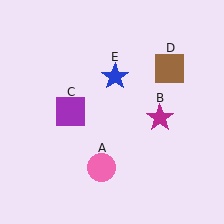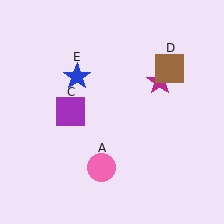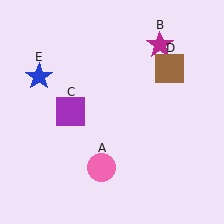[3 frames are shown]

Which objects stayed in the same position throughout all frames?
Pink circle (object A) and purple square (object C) and brown square (object D) remained stationary.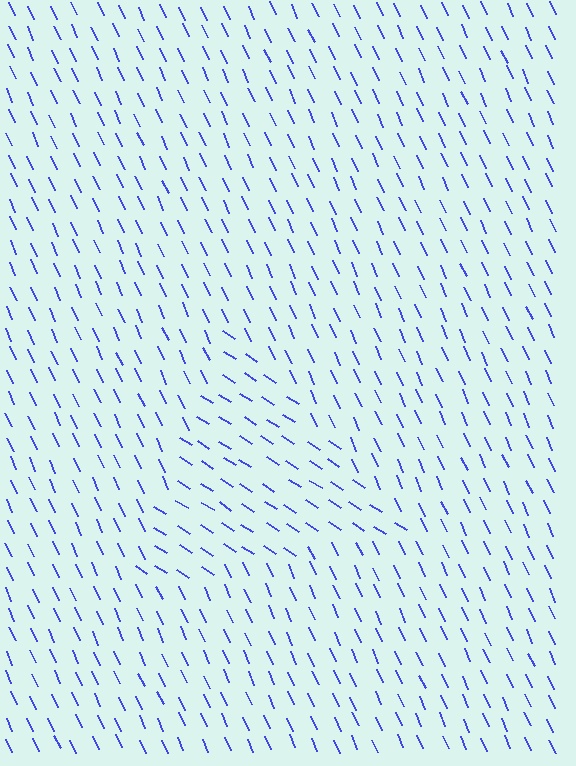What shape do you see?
I see a triangle.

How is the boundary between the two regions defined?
The boundary is defined purely by a change in line orientation (approximately 33 degrees difference). All lines are the same color and thickness.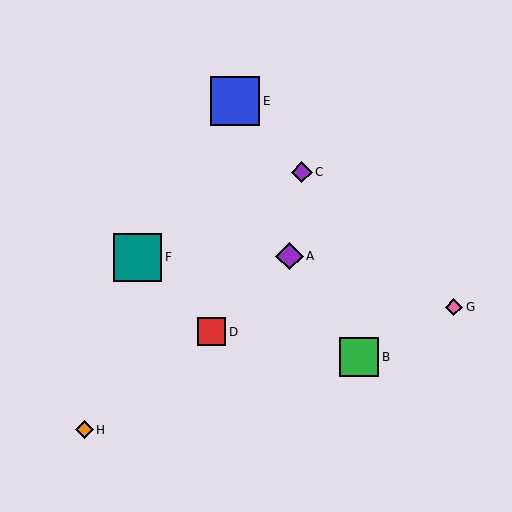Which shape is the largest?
The blue square (labeled E) is the largest.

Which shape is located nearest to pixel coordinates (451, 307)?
The pink diamond (labeled G) at (454, 307) is nearest to that location.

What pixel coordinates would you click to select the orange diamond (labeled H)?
Click at (84, 430) to select the orange diamond H.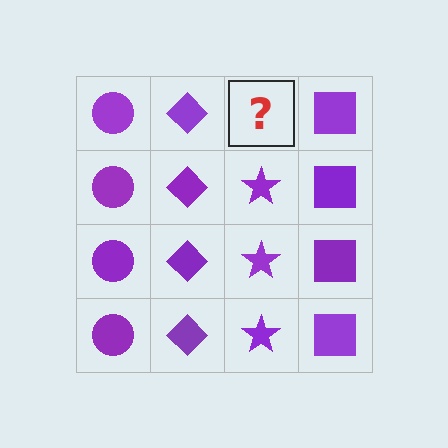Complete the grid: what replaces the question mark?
The question mark should be replaced with a purple star.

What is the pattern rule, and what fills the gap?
The rule is that each column has a consistent shape. The gap should be filled with a purple star.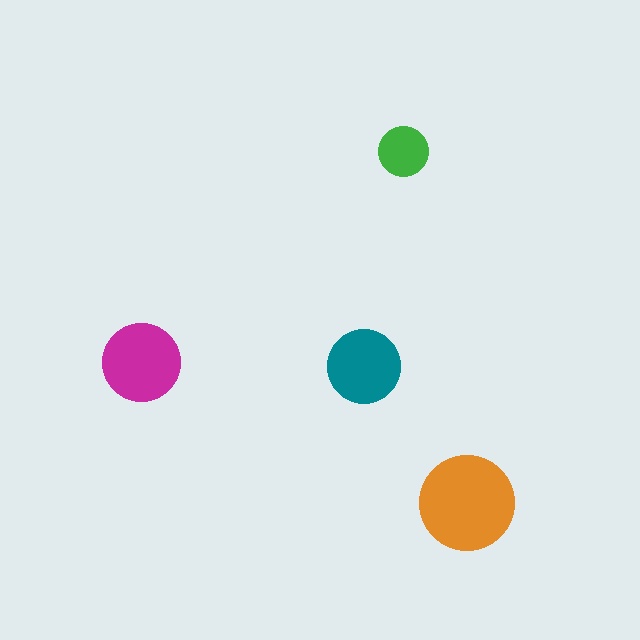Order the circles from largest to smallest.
the orange one, the magenta one, the teal one, the green one.